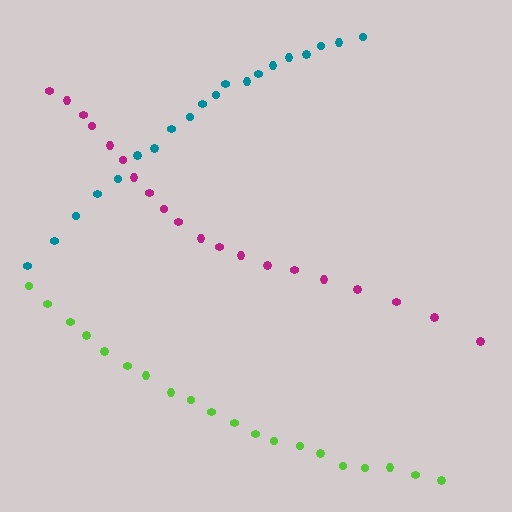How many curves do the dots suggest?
There are 3 distinct paths.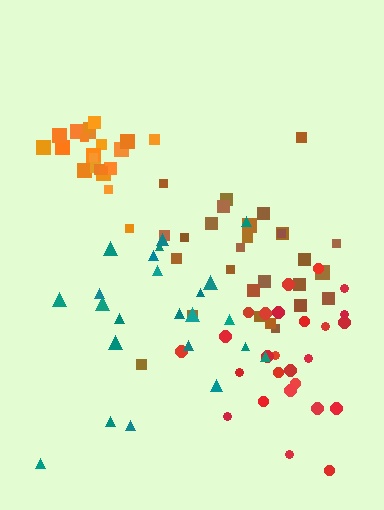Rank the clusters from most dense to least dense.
orange, brown, red, teal.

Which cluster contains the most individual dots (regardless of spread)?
Brown (28).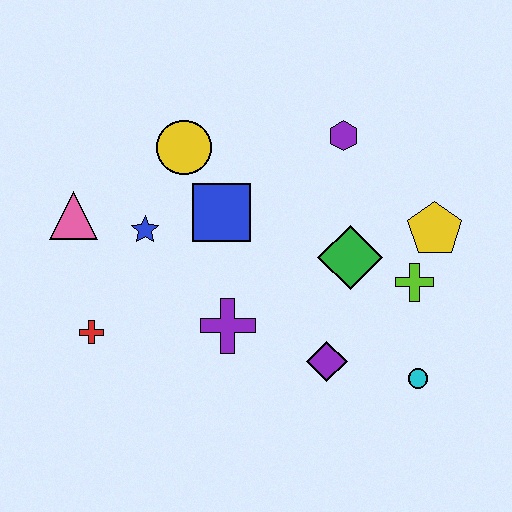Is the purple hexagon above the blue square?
Yes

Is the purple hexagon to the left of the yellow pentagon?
Yes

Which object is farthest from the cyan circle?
The pink triangle is farthest from the cyan circle.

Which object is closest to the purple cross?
The purple diamond is closest to the purple cross.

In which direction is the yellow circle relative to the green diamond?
The yellow circle is to the left of the green diamond.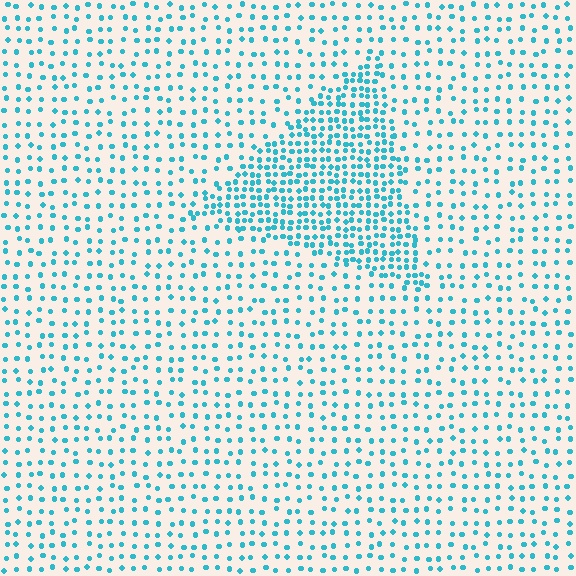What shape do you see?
I see a triangle.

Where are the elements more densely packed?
The elements are more densely packed inside the triangle boundary.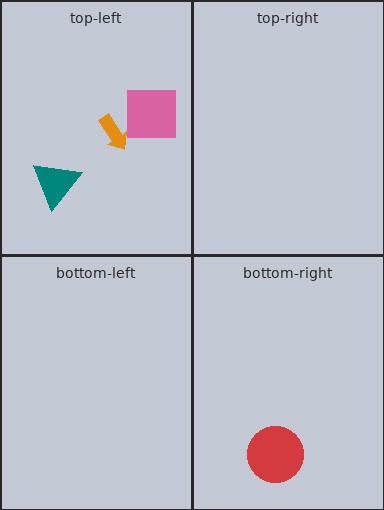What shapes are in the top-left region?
The teal triangle, the pink square, the orange arrow.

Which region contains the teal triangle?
The top-left region.